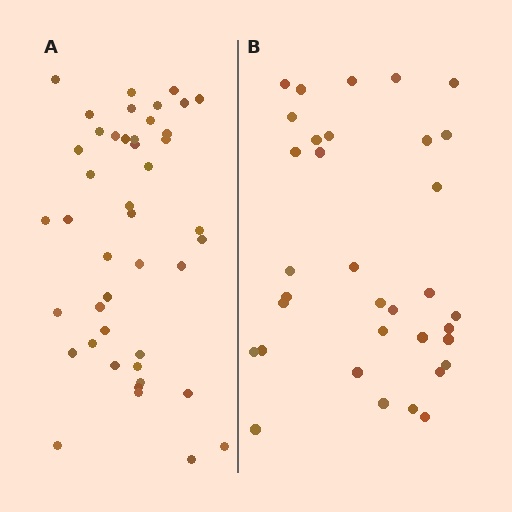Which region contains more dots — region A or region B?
Region A (the left region) has more dots.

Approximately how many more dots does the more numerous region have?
Region A has roughly 10 or so more dots than region B.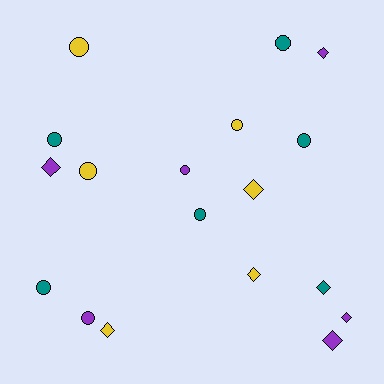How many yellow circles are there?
There are 3 yellow circles.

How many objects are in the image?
There are 18 objects.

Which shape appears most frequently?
Circle, with 10 objects.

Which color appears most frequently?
Purple, with 6 objects.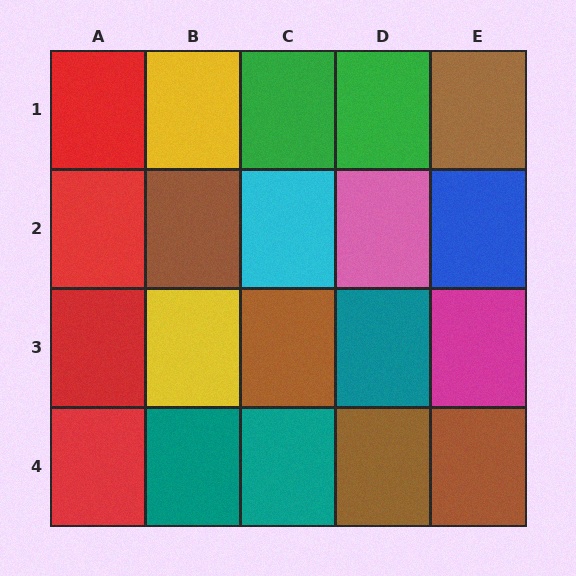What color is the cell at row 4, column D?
Brown.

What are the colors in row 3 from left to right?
Red, yellow, brown, teal, magenta.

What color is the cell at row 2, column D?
Pink.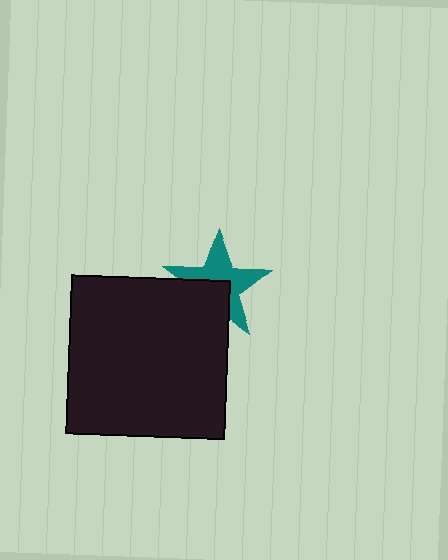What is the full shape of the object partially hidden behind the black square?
The partially hidden object is a teal star.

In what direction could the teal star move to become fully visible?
The teal star could move toward the upper-right. That would shift it out from behind the black square entirely.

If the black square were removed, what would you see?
You would see the complete teal star.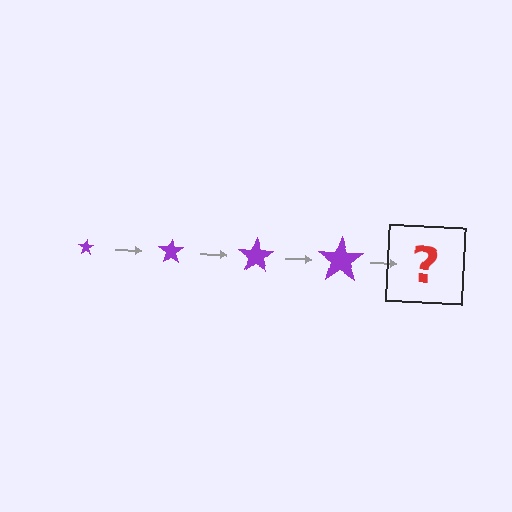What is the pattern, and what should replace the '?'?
The pattern is that the star gets progressively larger each step. The '?' should be a purple star, larger than the previous one.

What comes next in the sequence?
The next element should be a purple star, larger than the previous one.